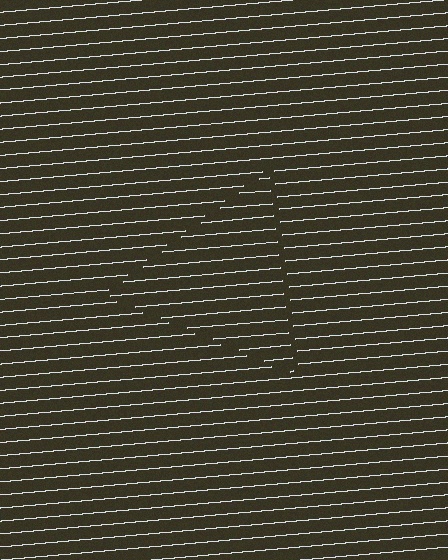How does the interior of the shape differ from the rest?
The interior of the shape contains the same grating, shifted by half a period — the contour is defined by the phase discontinuity where line-ends from the inner and outer gratings abut.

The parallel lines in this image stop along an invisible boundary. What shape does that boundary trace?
An illusory triangle. The interior of the shape contains the same grating, shifted by half a period — the contour is defined by the phase discontinuity where line-ends from the inner and outer gratings abut.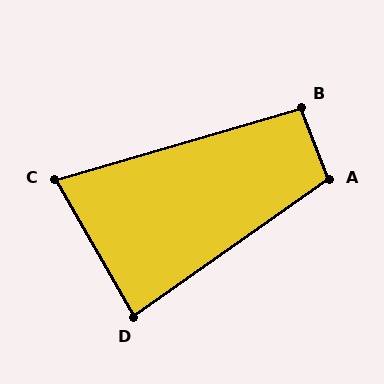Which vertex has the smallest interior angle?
C, at approximately 76 degrees.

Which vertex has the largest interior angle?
A, at approximately 104 degrees.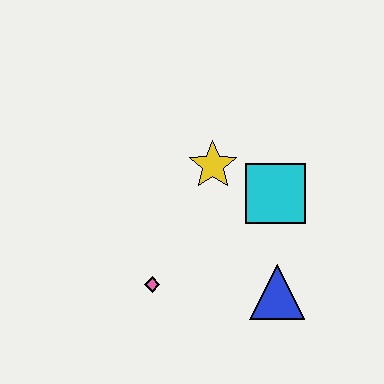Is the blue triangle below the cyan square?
Yes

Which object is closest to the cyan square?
The yellow star is closest to the cyan square.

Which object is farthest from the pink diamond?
The cyan square is farthest from the pink diamond.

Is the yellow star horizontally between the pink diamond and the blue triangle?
Yes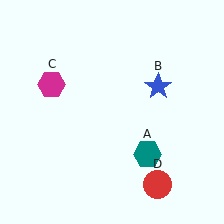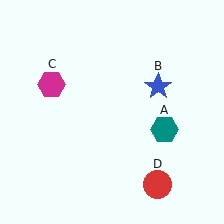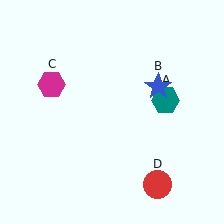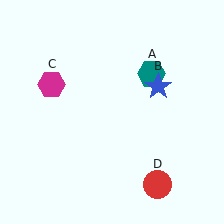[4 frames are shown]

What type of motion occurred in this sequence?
The teal hexagon (object A) rotated counterclockwise around the center of the scene.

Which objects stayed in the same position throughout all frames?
Blue star (object B) and magenta hexagon (object C) and red circle (object D) remained stationary.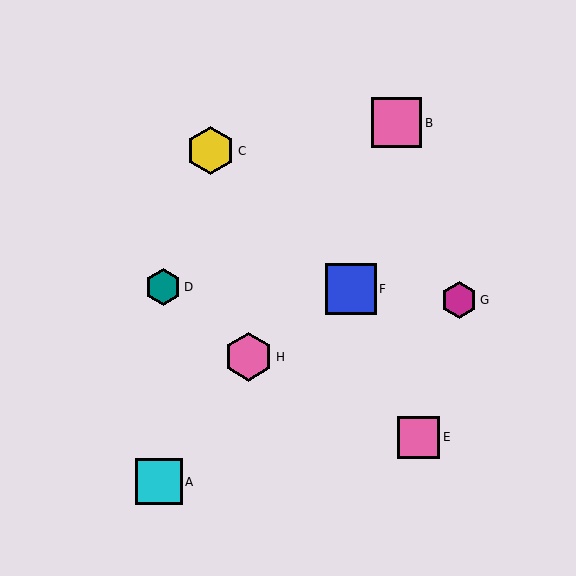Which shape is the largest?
The blue square (labeled F) is the largest.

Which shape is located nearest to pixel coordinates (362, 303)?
The blue square (labeled F) at (351, 289) is nearest to that location.